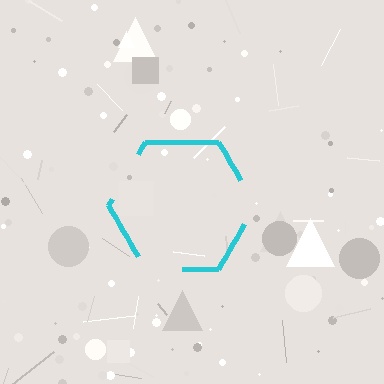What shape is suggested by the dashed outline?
The dashed outline suggests a hexagon.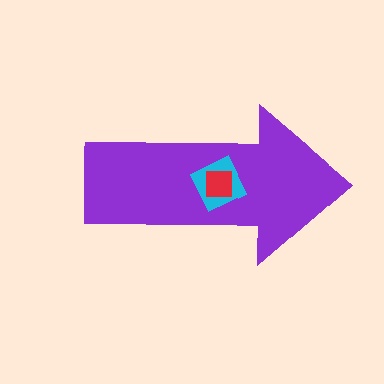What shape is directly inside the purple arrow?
The cyan diamond.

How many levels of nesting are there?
3.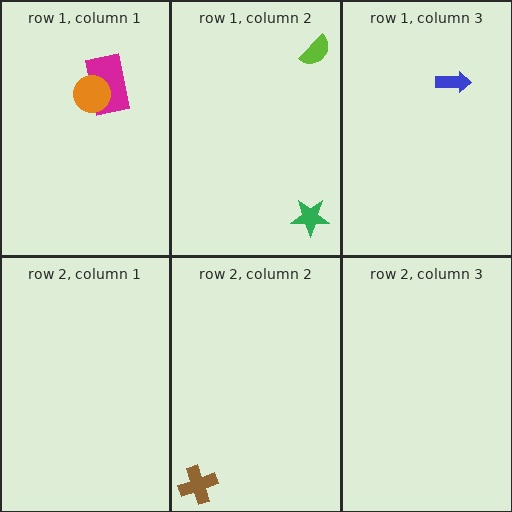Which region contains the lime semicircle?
The row 1, column 2 region.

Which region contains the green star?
The row 1, column 2 region.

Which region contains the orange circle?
The row 1, column 1 region.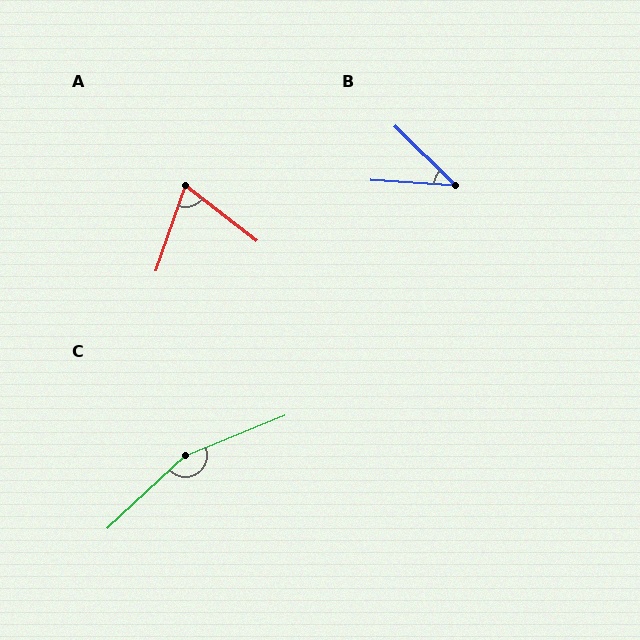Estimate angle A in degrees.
Approximately 71 degrees.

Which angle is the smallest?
B, at approximately 40 degrees.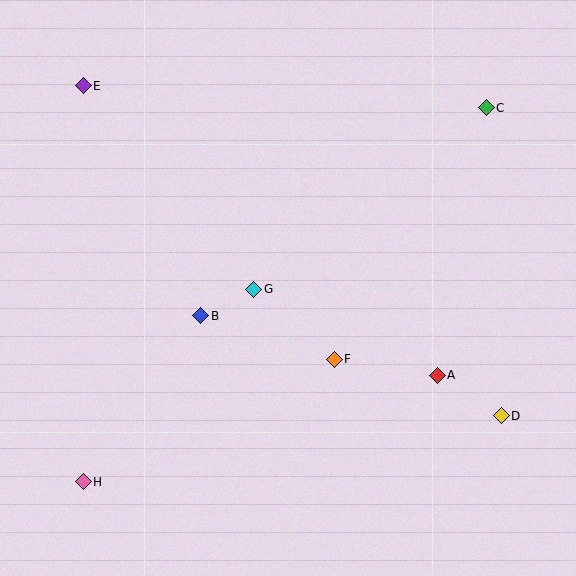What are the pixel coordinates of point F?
Point F is at (334, 359).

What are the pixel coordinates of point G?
Point G is at (254, 289).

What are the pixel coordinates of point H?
Point H is at (83, 482).